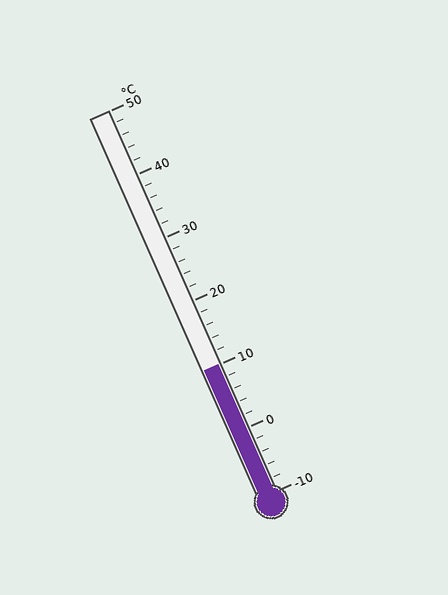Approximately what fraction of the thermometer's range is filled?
The thermometer is filled to approximately 35% of its range.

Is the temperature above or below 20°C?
The temperature is below 20°C.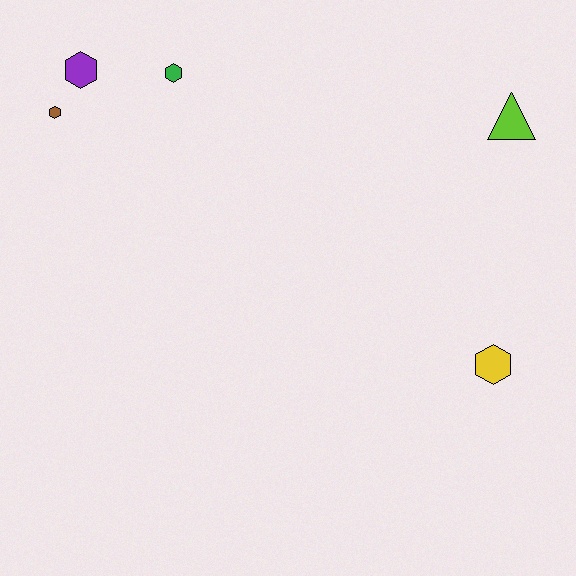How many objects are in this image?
There are 5 objects.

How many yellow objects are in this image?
There is 1 yellow object.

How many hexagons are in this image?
There are 4 hexagons.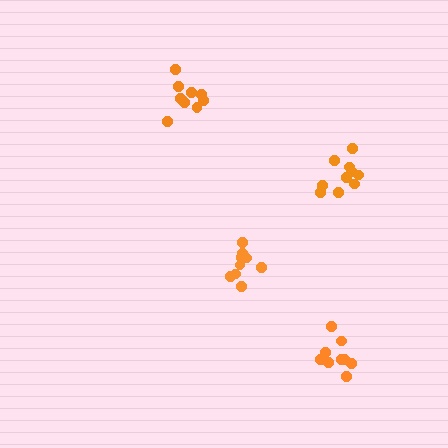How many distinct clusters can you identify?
There are 4 distinct clusters.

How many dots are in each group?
Group 1: 9 dots, Group 2: 10 dots, Group 3: 9 dots, Group 4: 9 dots (37 total).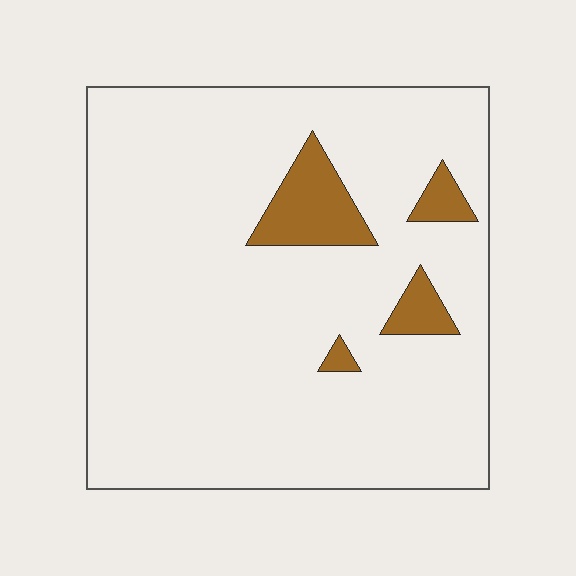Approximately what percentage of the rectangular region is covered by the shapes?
Approximately 10%.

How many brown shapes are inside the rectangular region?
4.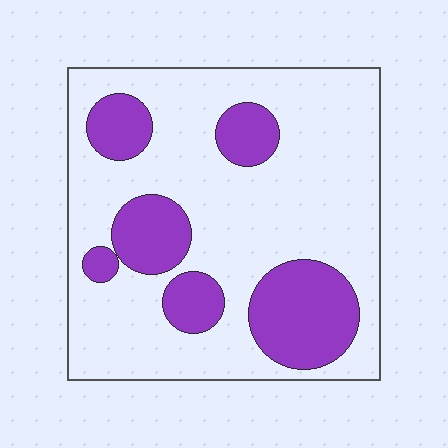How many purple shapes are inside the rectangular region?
6.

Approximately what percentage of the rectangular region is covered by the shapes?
Approximately 25%.